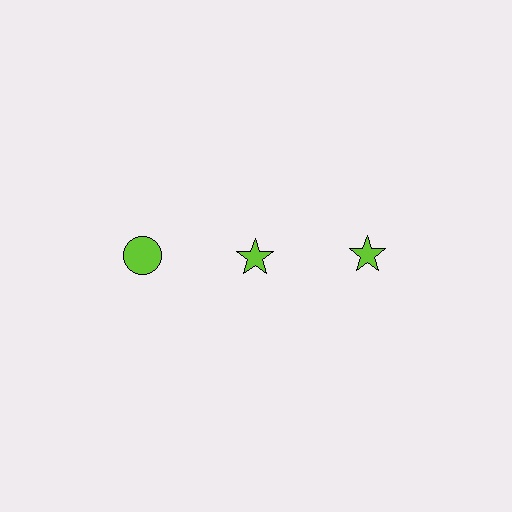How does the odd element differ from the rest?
It has a different shape: circle instead of star.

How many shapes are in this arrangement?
There are 3 shapes arranged in a grid pattern.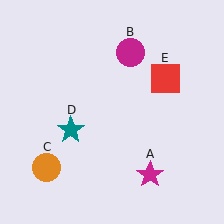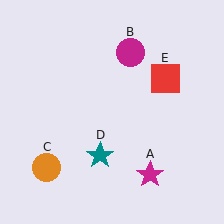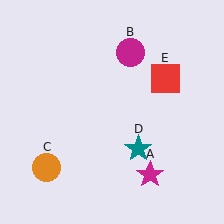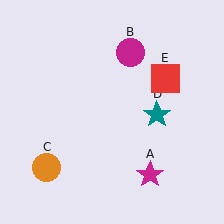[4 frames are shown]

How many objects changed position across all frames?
1 object changed position: teal star (object D).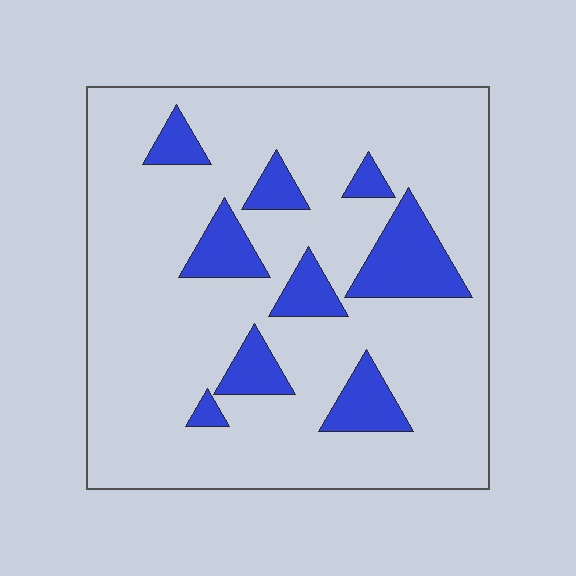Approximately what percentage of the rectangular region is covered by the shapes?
Approximately 15%.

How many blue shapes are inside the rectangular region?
9.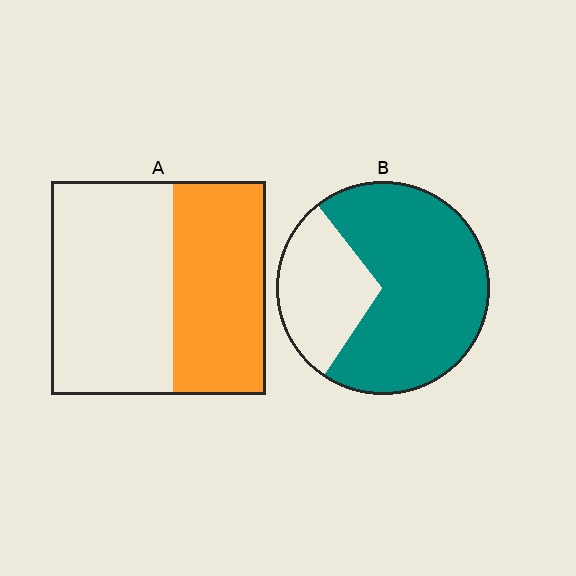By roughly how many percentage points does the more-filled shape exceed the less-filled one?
By roughly 25 percentage points (B over A).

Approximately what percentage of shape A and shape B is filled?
A is approximately 45% and B is approximately 70%.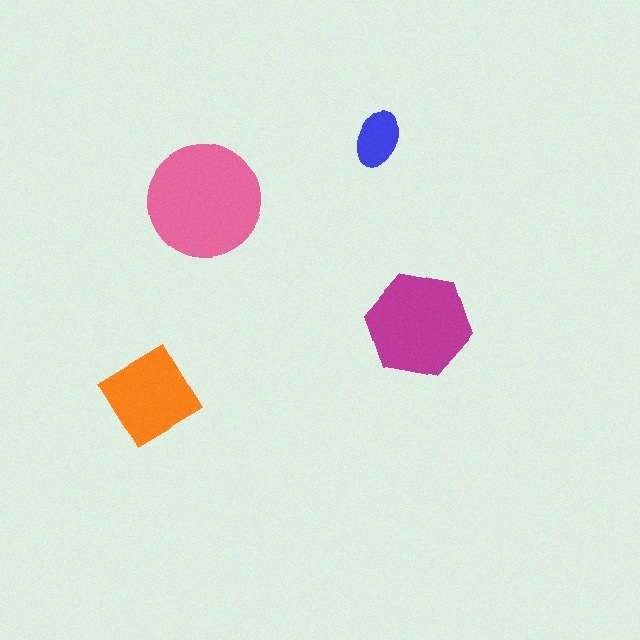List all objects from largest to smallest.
The pink circle, the magenta hexagon, the orange diamond, the blue ellipse.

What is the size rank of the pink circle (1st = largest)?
1st.